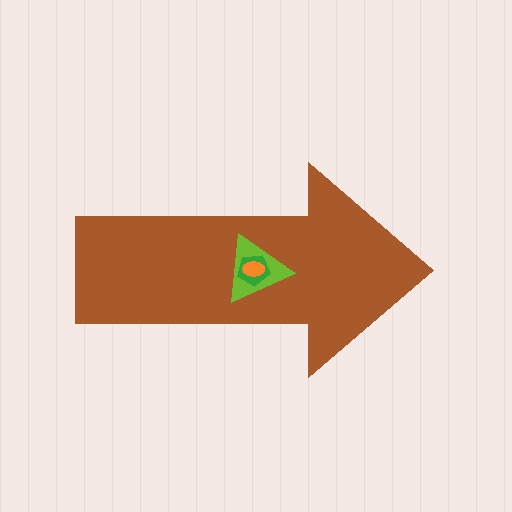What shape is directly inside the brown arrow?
The lime triangle.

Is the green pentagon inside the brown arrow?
Yes.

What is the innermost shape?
The orange ellipse.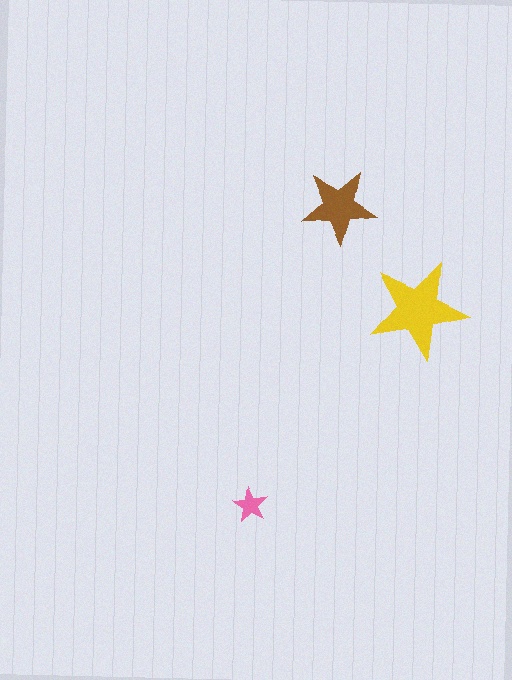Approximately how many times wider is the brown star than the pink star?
About 2 times wider.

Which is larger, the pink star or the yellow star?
The yellow one.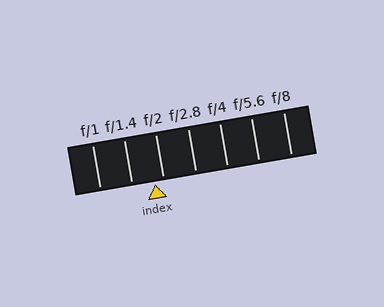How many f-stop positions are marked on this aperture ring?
There are 7 f-stop positions marked.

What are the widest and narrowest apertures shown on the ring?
The widest aperture shown is f/1 and the narrowest is f/8.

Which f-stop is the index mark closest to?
The index mark is closest to f/2.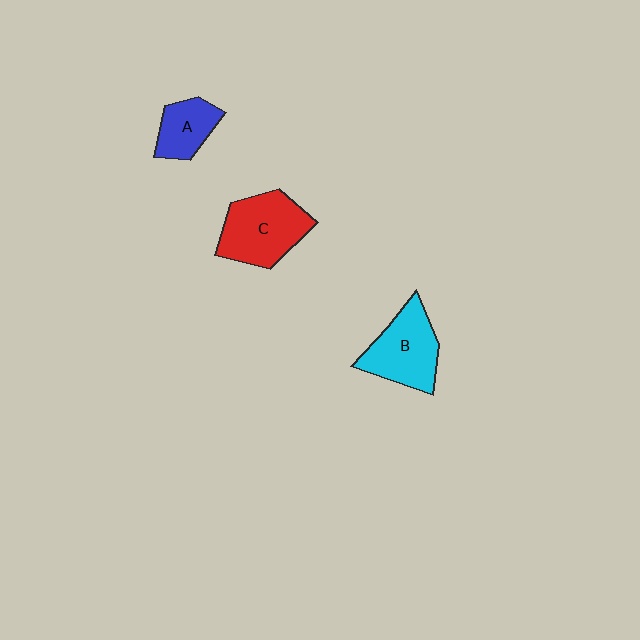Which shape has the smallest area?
Shape A (blue).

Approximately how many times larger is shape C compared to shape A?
Approximately 1.7 times.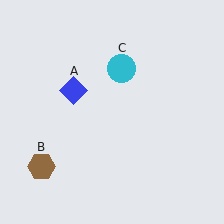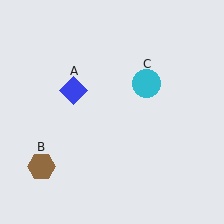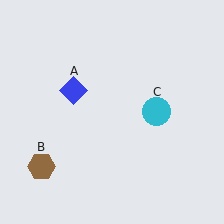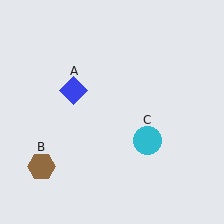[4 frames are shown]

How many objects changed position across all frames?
1 object changed position: cyan circle (object C).